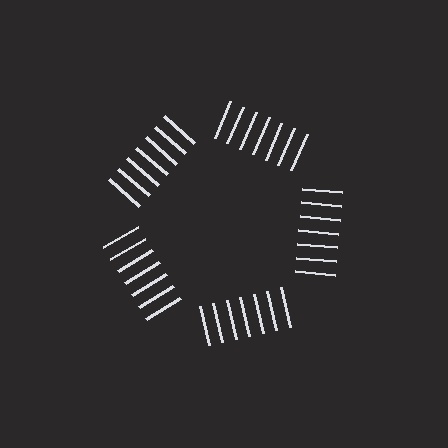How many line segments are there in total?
35 — 7 along each of the 5 edges.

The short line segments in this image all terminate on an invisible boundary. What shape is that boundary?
An illusory pentagon — the line segments terminate on its edges but no continuous stroke is drawn.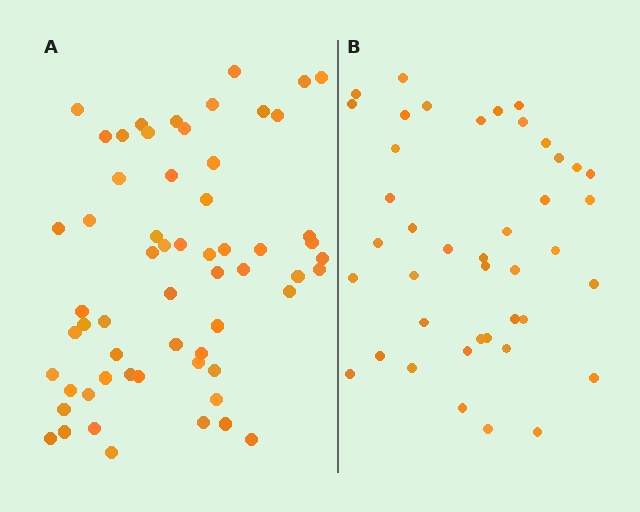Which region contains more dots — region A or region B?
Region A (the left region) has more dots.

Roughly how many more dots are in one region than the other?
Region A has approximately 20 more dots than region B.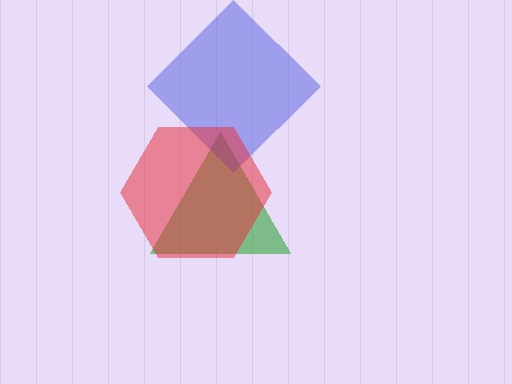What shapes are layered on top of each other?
The layered shapes are: a green triangle, a blue diamond, a red hexagon.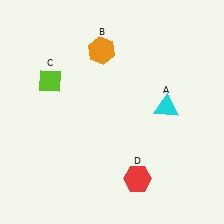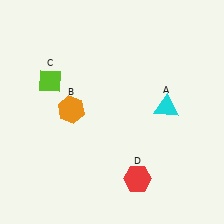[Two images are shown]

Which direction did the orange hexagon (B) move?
The orange hexagon (B) moved down.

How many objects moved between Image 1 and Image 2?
1 object moved between the two images.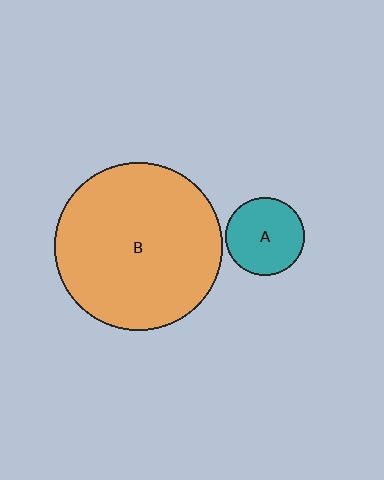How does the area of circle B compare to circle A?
Approximately 4.6 times.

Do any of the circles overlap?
No, none of the circles overlap.